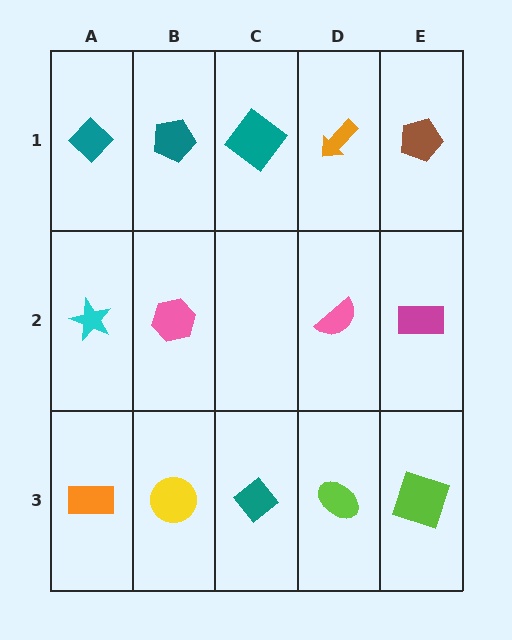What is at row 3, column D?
A lime ellipse.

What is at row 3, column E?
A lime square.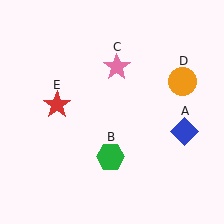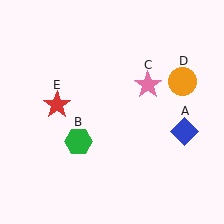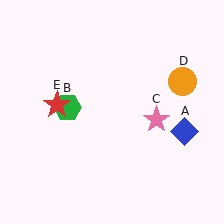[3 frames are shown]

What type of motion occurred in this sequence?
The green hexagon (object B), pink star (object C) rotated clockwise around the center of the scene.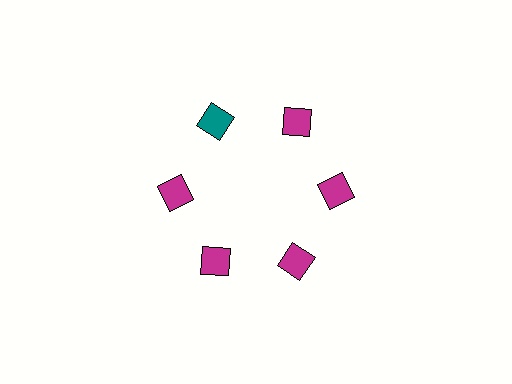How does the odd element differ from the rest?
It has a different color: teal instead of magenta.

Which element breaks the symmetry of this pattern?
The teal diamond at roughly the 11 o'clock position breaks the symmetry. All other shapes are magenta diamonds.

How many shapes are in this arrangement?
There are 6 shapes arranged in a ring pattern.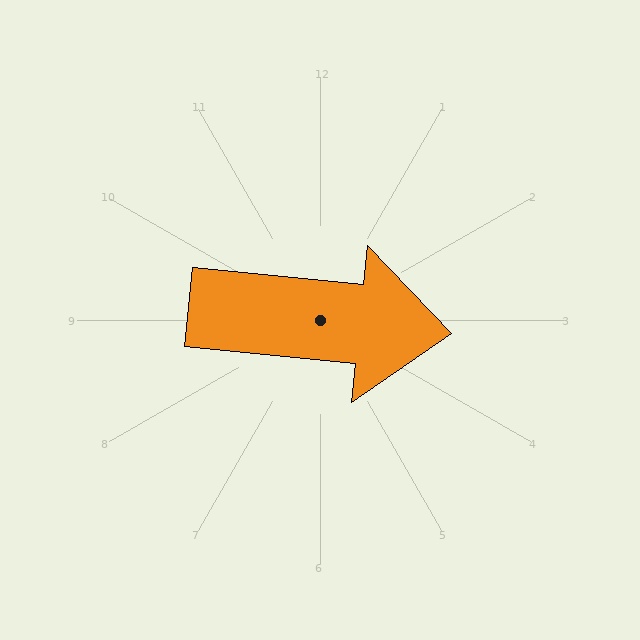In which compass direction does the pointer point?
East.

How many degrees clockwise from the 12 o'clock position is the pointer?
Approximately 96 degrees.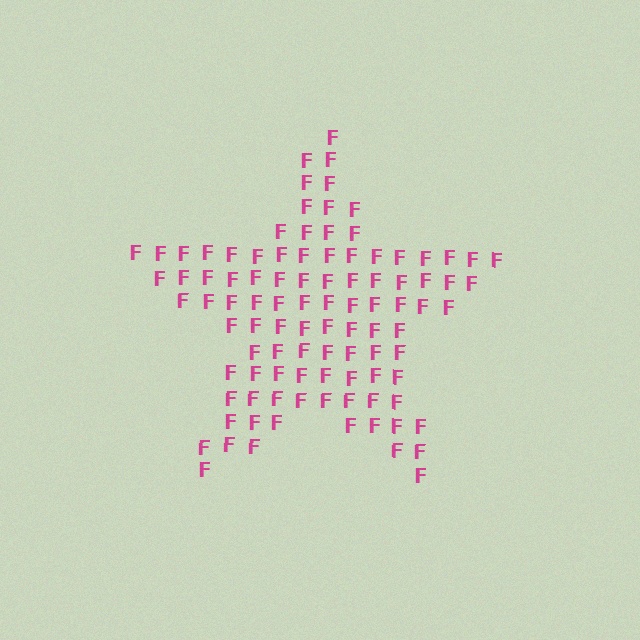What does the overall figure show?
The overall figure shows a star.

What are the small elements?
The small elements are letter F's.